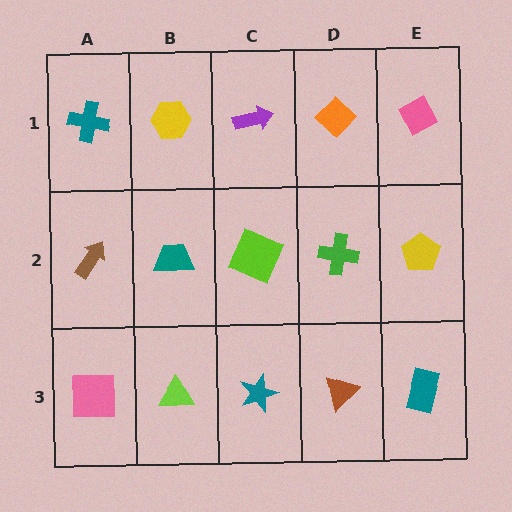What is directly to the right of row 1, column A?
A yellow hexagon.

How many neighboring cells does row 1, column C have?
3.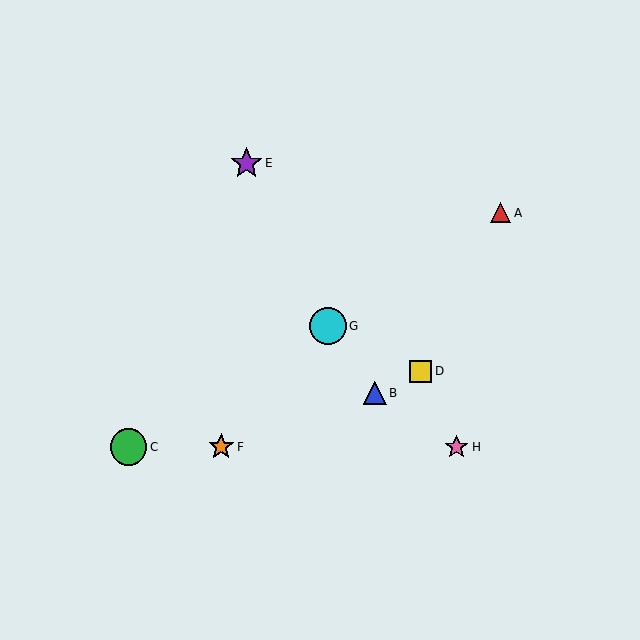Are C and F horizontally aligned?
Yes, both are at y≈447.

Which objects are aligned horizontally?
Objects C, F, H are aligned horizontally.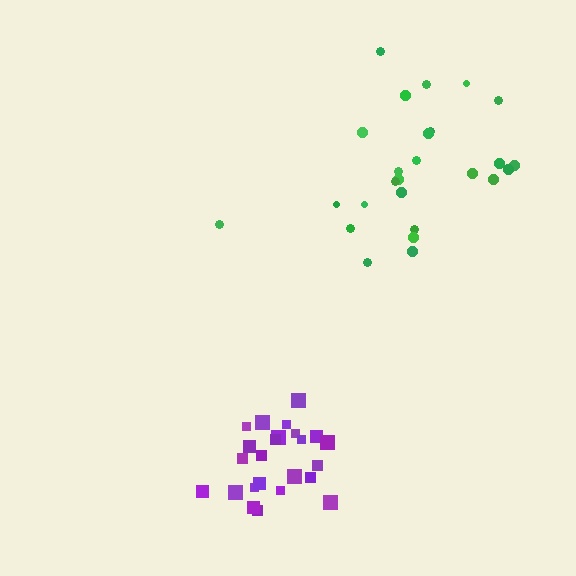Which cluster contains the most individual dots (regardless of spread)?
Green (26).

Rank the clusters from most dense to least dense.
purple, green.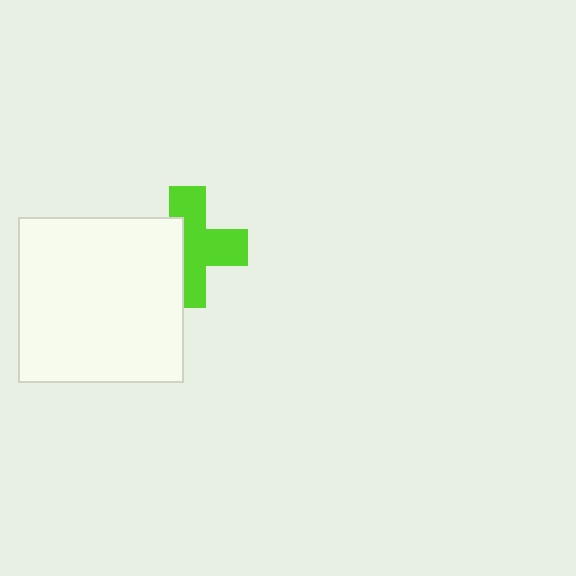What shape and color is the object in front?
The object in front is a white square.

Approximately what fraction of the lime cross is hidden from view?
Roughly 38% of the lime cross is hidden behind the white square.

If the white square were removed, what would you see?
You would see the complete lime cross.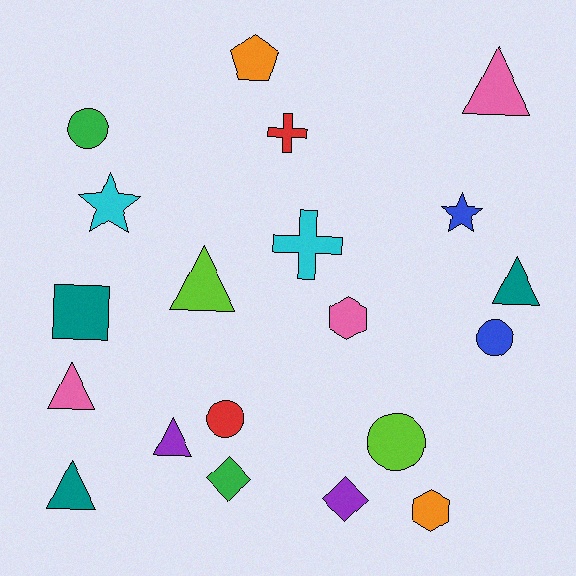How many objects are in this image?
There are 20 objects.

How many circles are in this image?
There are 4 circles.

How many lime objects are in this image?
There are 2 lime objects.